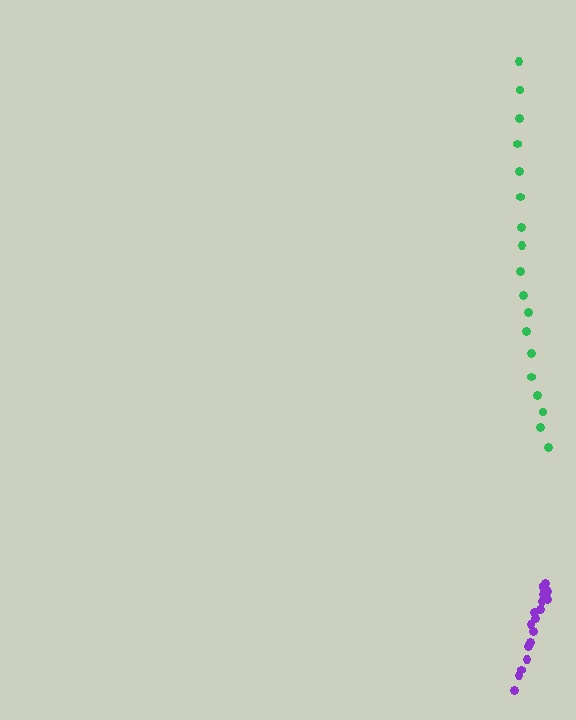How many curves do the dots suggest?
There are 2 distinct paths.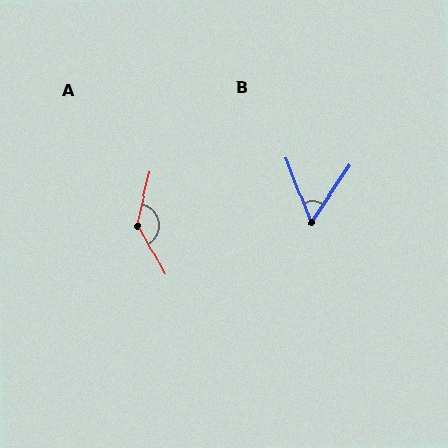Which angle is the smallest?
B, at approximately 55 degrees.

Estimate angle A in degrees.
Approximately 138 degrees.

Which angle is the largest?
A, at approximately 138 degrees.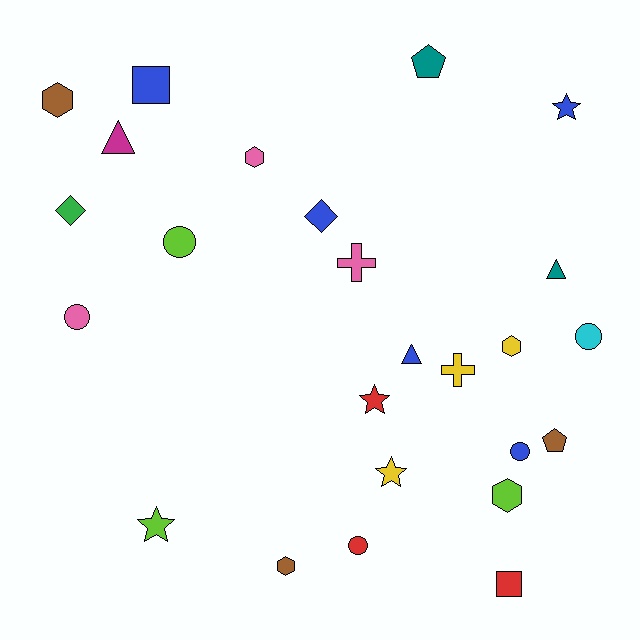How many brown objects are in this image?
There are 3 brown objects.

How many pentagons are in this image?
There are 2 pentagons.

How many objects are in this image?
There are 25 objects.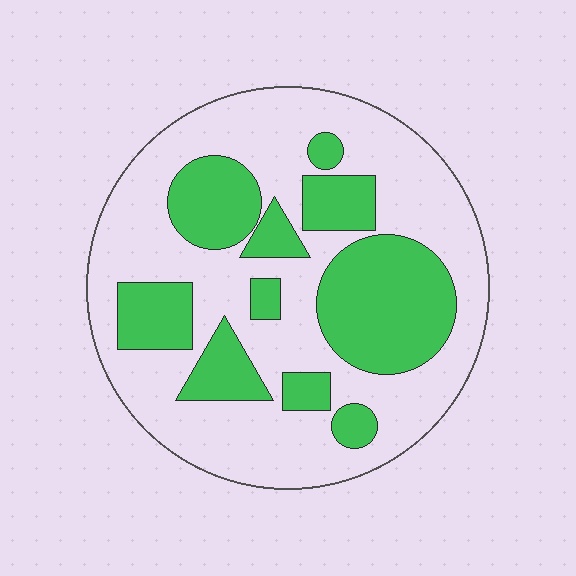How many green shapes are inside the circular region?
10.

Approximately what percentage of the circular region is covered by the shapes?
Approximately 35%.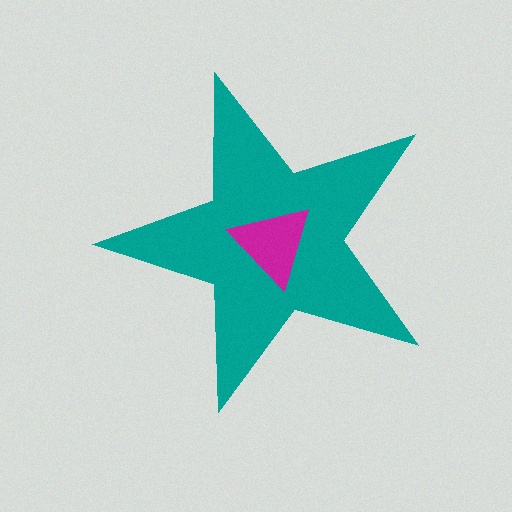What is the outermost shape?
The teal star.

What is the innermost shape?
The magenta triangle.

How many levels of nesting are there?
2.